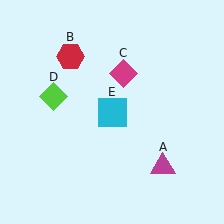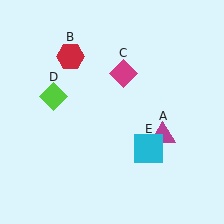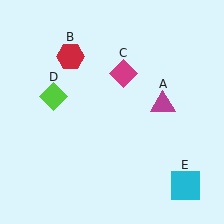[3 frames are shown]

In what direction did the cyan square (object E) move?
The cyan square (object E) moved down and to the right.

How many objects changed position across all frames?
2 objects changed position: magenta triangle (object A), cyan square (object E).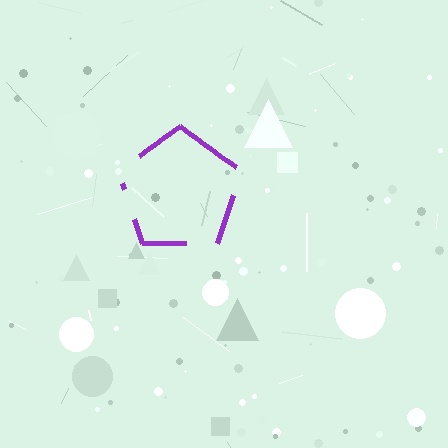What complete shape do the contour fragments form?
The contour fragments form a pentagon.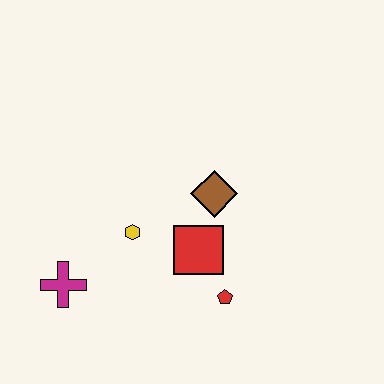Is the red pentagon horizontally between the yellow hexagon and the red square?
No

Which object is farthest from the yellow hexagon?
The red pentagon is farthest from the yellow hexagon.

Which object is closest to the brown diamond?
The red square is closest to the brown diamond.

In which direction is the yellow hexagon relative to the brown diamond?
The yellow hexagon is to the left of the brown diamond.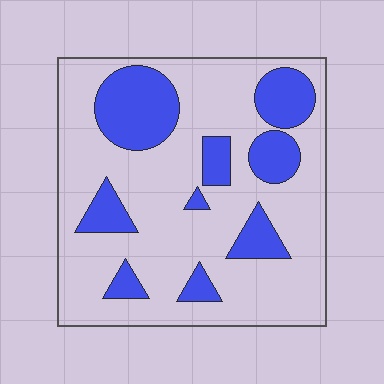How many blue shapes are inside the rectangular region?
9.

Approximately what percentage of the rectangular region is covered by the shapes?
Approximately 25%.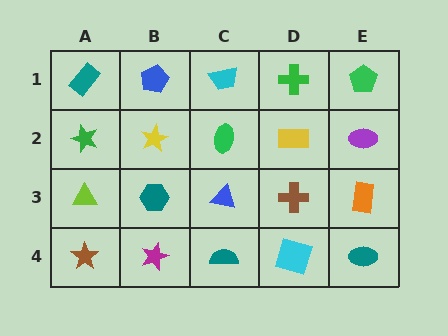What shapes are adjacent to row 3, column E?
A purple ellipse (row 2, column E), a teal ellipse (row 4, column E), a brown cross (row 3, column D).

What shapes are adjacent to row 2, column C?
A cyan trapezoid (row 1, column C), a blue triangle (row 3, column C), a yellow star (row 2, column B), a yellow rectangle (row 2, column D).